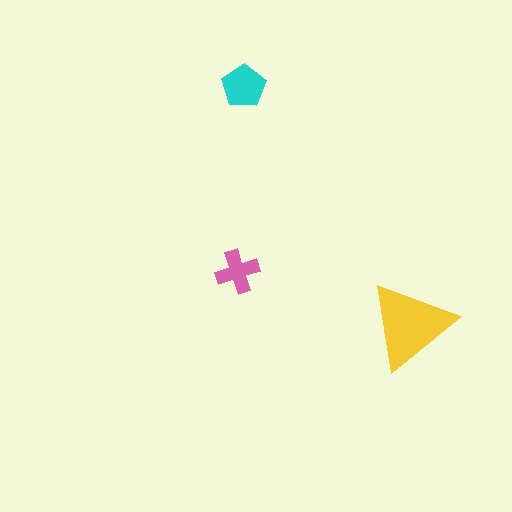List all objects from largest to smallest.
The yellow triangle, the cyan pentagon, the pink cross.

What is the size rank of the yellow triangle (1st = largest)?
1st.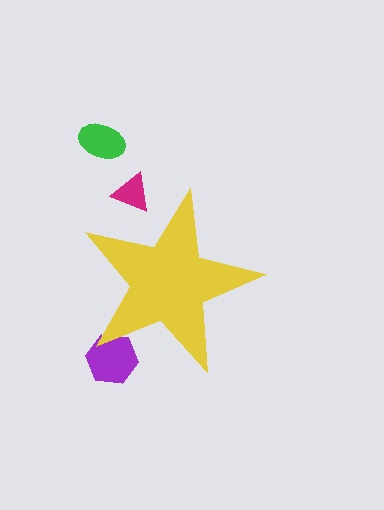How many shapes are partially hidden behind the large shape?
2 shapes are partially hidden.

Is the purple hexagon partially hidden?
Yes, the purple hexagon is partially hidden behind the yellow star.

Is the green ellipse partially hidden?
No, the green ellipse is fully visible.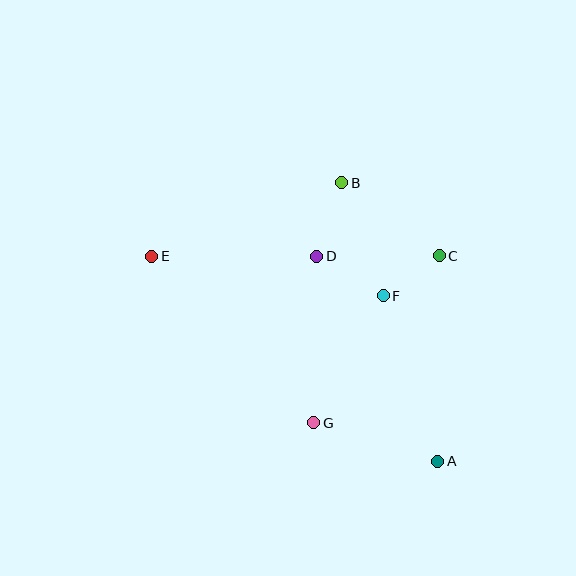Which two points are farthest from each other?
Points A and E are farthest from each other.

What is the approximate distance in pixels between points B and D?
The distance between B and D is approximately 78 pixels.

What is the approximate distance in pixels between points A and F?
The distance between A and F is approximately 174 pixels.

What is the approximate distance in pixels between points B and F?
The distance between B and F is approximately 121 pixels.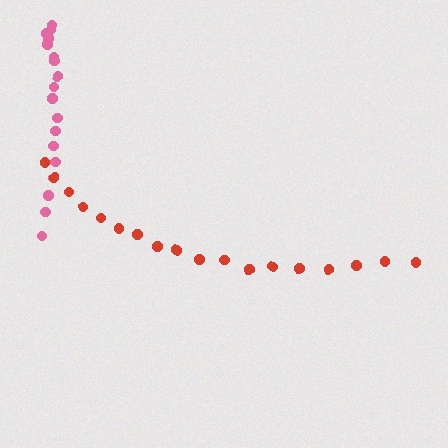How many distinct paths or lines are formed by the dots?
There are 2 distinct paths.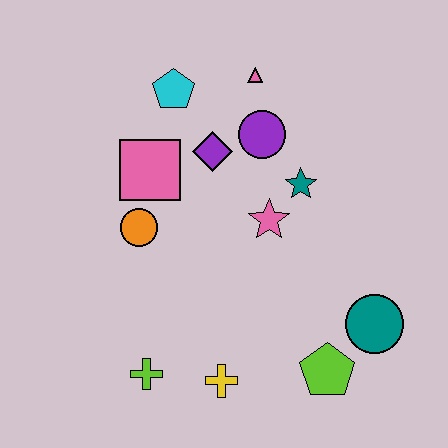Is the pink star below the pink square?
Yes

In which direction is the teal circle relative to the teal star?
The teal circle is below the teal star.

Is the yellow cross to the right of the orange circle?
Yes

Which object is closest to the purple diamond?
The purple circle is closest to the purple diamond.